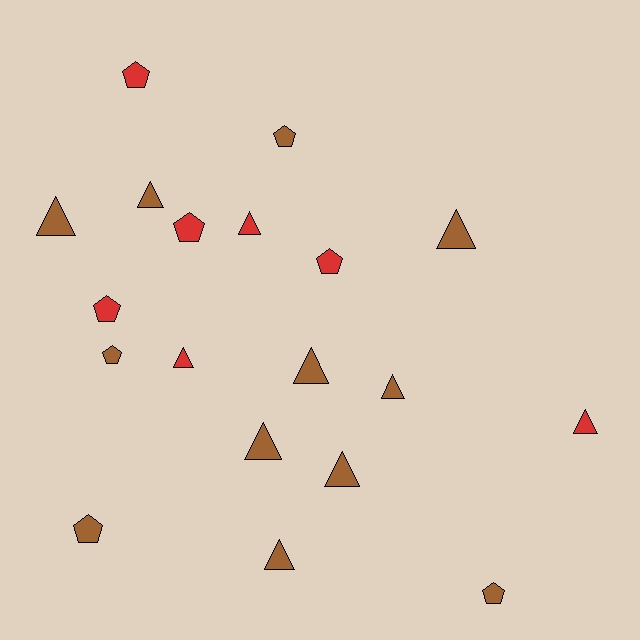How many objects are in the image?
There are 19 objects.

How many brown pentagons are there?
There are 4 brown pentagons.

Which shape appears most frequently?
Triangle, with 11 objects.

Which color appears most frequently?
Brown, with 12 objects.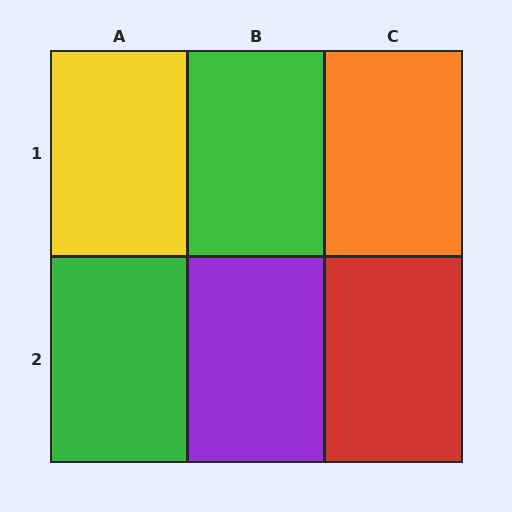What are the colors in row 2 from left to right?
Green, purple, red.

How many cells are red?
1 cell is red.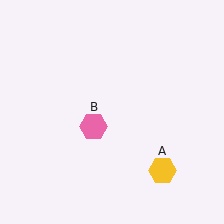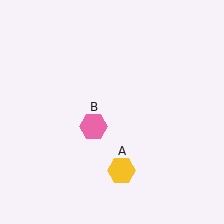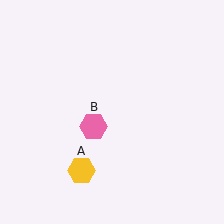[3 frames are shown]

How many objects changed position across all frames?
1 object changed position: yellow hexagon (object A).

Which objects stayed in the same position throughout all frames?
Pink hexagon (object B) remained stationary.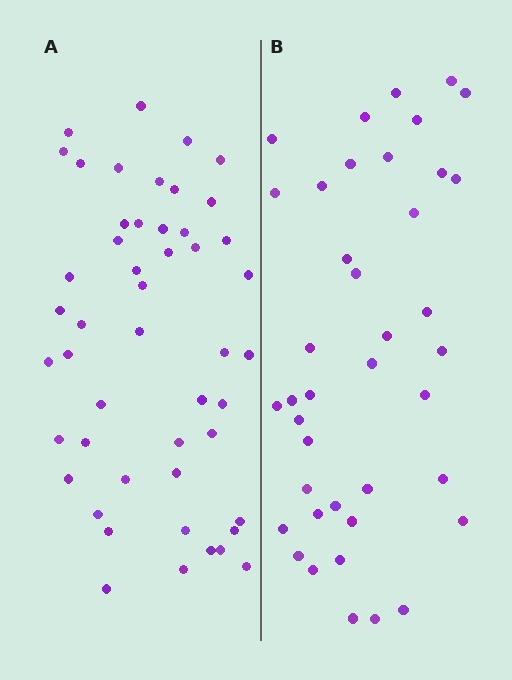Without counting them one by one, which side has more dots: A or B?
Region A (the left region) has more dots.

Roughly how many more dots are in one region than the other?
Region A has roughly 8 or so more dots than region B.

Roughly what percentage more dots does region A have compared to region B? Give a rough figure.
About 20% more.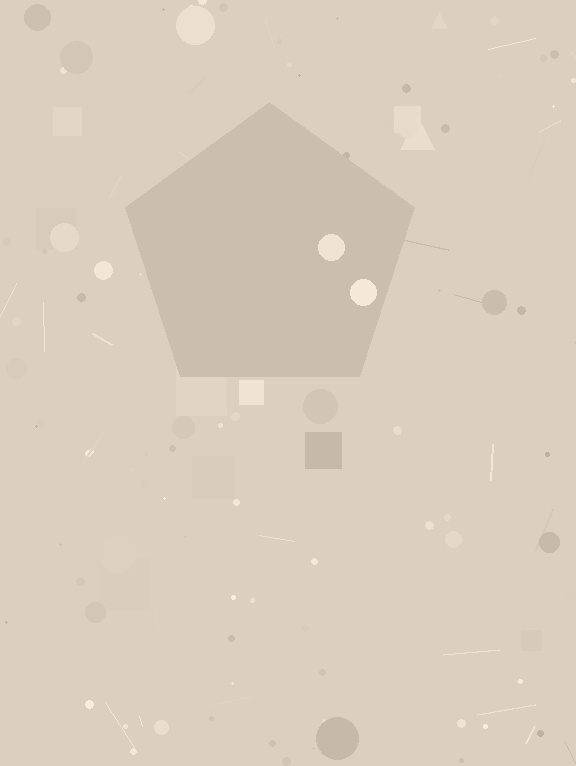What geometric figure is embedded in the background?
A pentagon is embedded in the background.